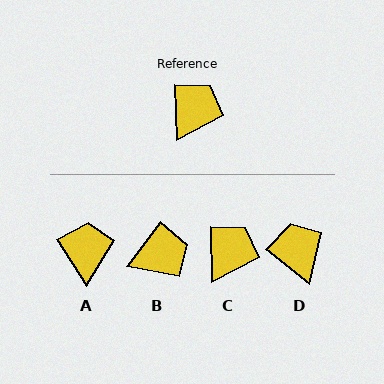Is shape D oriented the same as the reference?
No, it is off by about 50 degrees.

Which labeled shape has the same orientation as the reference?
C.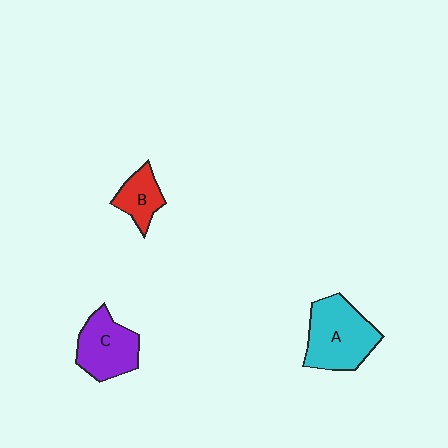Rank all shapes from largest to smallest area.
From largest to smallest: A (cyan), C (purple), B (red).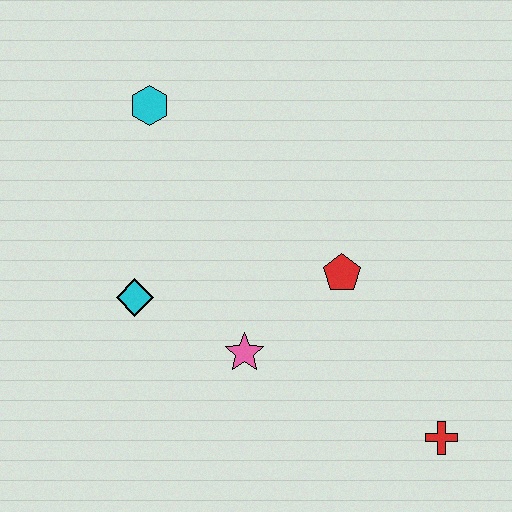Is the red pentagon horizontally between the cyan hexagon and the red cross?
Yes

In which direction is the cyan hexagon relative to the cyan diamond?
The cyan hexagon is above the cyan diamond.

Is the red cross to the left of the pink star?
No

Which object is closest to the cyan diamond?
The pink star is closest to the cyan diamond.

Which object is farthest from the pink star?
The cyan hexagon is farthest from the pink star.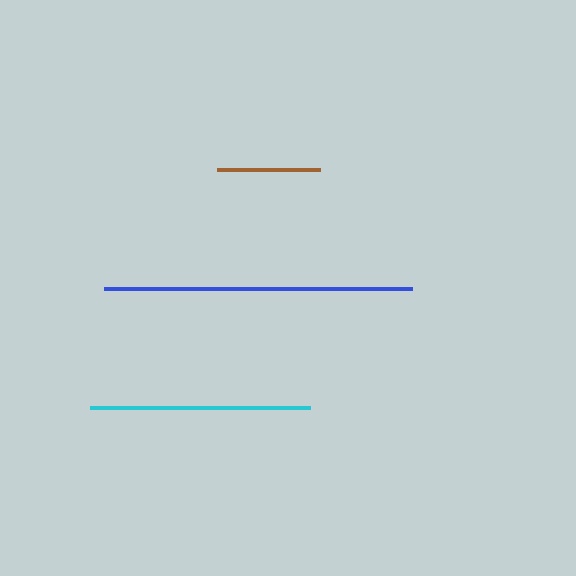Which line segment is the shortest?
The brown line is the shortest at approximately 103 pixels.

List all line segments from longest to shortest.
From longest to shortest: blue, cyan, brown.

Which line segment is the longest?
The blue line is the longest at approximately 308 pixels.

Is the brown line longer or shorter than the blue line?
The blue line is longer than the brown line.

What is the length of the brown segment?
The brown segment is approximately 103 pixels long.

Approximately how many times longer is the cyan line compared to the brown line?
The cyan line is approximately 2.1 times the length of the brown line.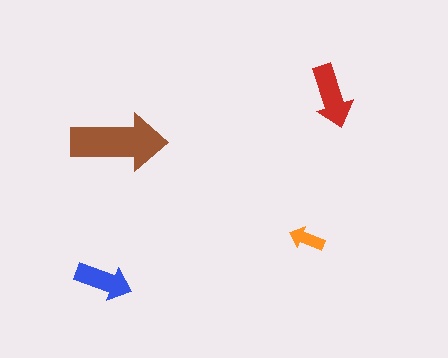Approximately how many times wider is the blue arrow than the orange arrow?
About 1.5 times wider.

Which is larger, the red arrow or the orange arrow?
The red one.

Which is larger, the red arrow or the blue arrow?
The red one.